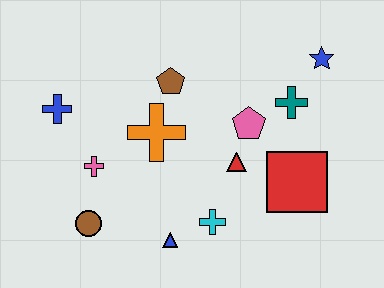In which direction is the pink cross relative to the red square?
The pink cross is to the left of the red square.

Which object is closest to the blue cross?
The pink cross is closest to the blue cross.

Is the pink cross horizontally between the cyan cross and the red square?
No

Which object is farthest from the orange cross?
The blue star is farthest from the orange cross.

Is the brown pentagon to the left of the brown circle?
No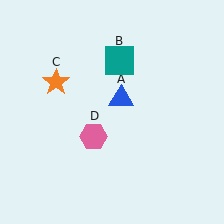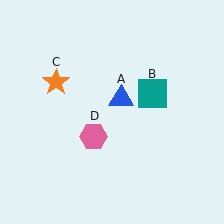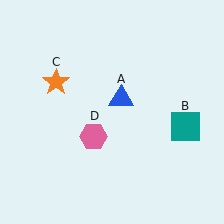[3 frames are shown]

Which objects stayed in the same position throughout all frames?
Blue triangle (object A) and orange star (object C) and pink hexagon (object D) remained stationary.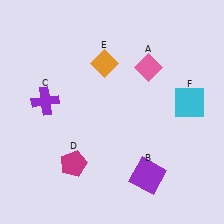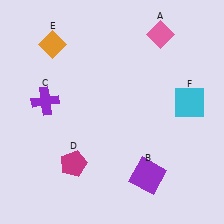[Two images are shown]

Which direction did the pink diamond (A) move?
The pink diamond (A) moved up.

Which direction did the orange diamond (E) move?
The orange diamond (E) moved left.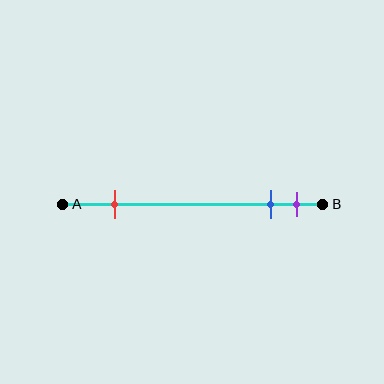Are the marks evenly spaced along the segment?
No, the marks are not evenly spaced.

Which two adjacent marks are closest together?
The blue and purple marks are the closest adjacent pair.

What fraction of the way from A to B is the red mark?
The red mark is approximately 20% (0.2) of the way from A to B.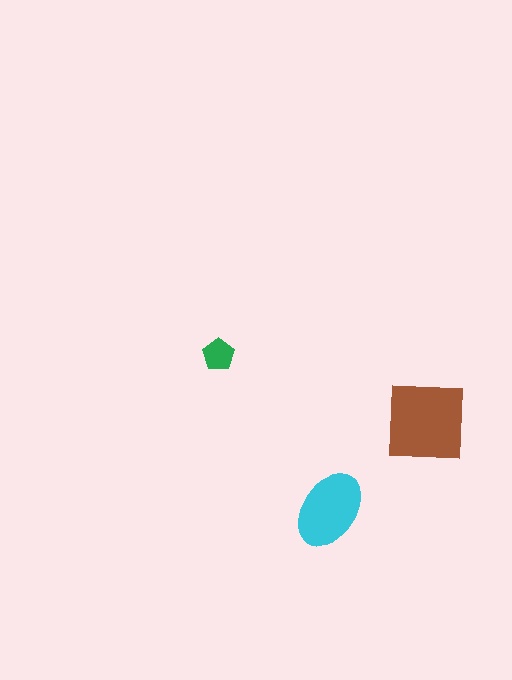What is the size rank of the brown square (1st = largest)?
1st.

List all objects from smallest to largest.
The green pentagon, the cyan ellipse, the brown square.